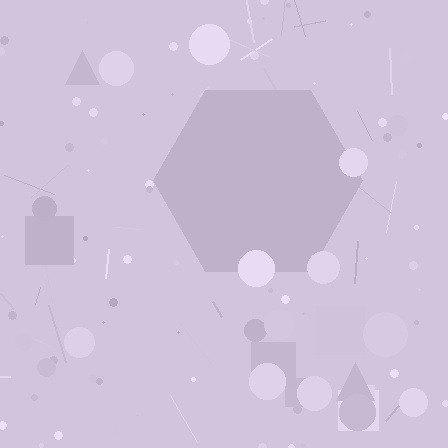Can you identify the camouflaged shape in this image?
The camouflaged shape is a hexagon.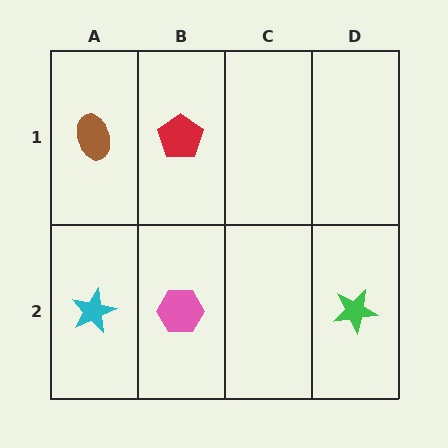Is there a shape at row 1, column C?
No, that cell is empty.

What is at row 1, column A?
A brown ellipse.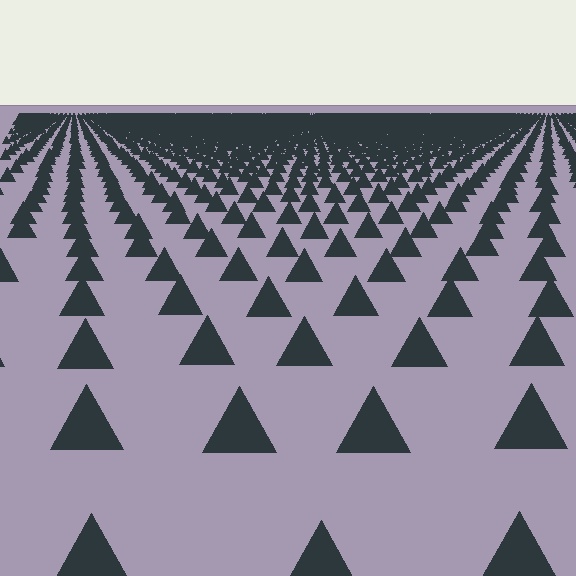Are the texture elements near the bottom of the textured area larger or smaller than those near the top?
Larger. Near the bottom, elements are closer to the viewer and appear at a bigger on-screen size.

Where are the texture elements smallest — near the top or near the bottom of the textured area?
Near the top.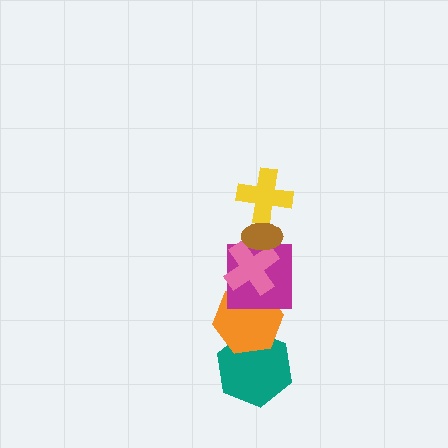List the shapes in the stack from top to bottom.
From top to bottom: the brown ellipse, the yellow cross, the pink cross, the magenta square, the orange hexagon, the teal hexagon.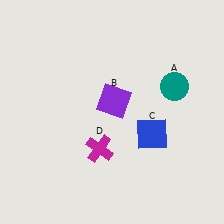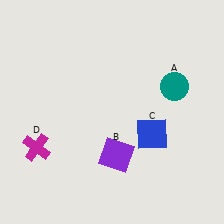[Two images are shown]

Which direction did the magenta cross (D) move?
The magenta cross (D) moved left.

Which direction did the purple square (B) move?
The purple square (B) moved down.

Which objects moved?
The objects that moved are: the purple square (B), the magenta cross (D).